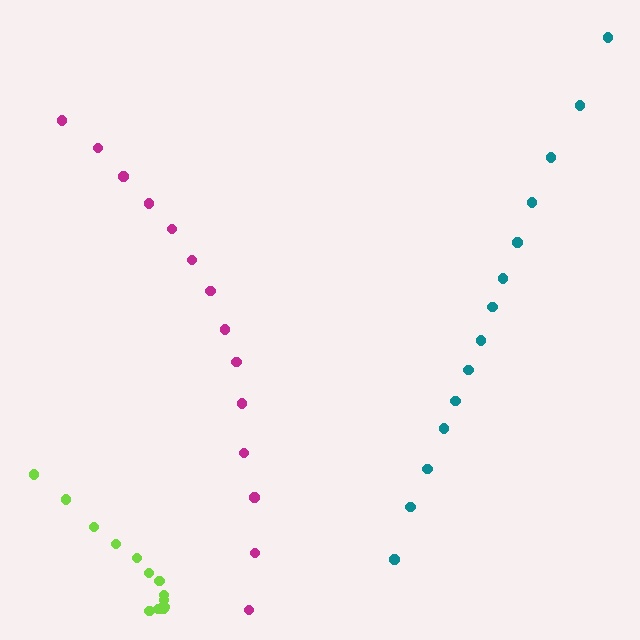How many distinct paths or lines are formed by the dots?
There are 3 distinct paths.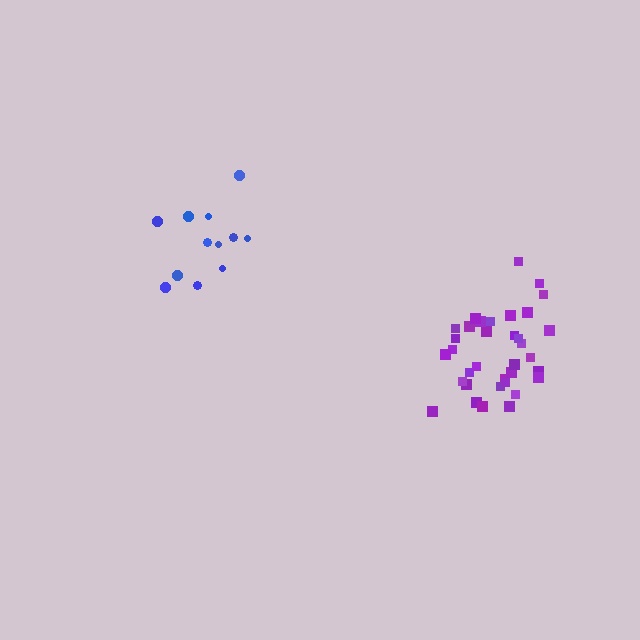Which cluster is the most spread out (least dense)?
Blue.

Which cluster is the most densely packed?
Purple.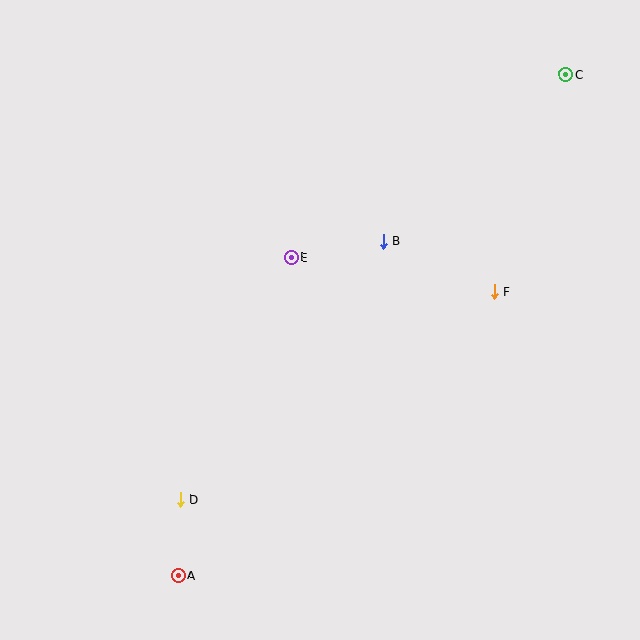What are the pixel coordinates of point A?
Point A is at (178, 575).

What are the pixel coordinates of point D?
Point D is at (180, 499).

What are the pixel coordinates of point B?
Point B is at (383, 241).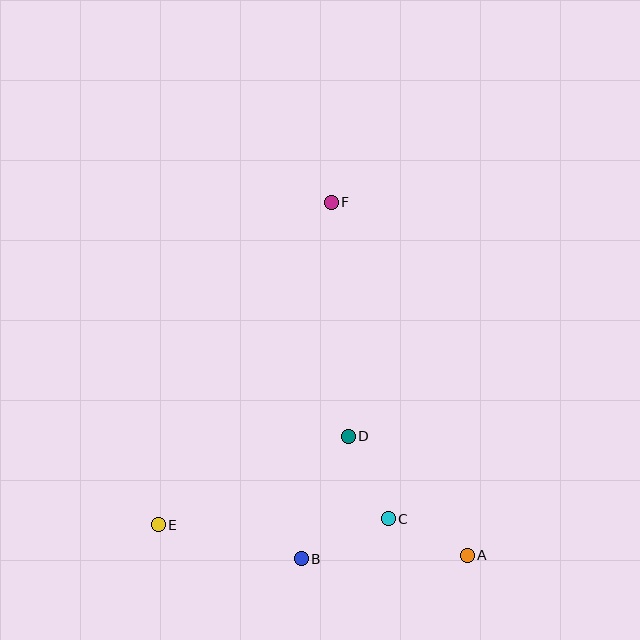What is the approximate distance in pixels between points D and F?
The distance between D and F is approximately 234 pixels.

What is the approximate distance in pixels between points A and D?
The distance between A and D is approximately 168 pixels.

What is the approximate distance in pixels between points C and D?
The distance between C and D is approximately 92 pixels.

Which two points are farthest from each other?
Points A and F are farthest from each other.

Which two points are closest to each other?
Points A and C are closest to each other.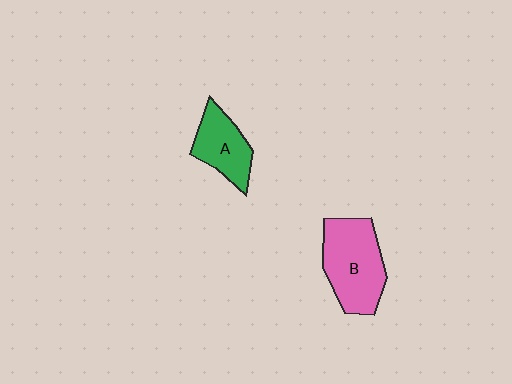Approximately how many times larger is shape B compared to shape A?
Approximately 1.5 times.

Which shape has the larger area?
Shape B (pink).